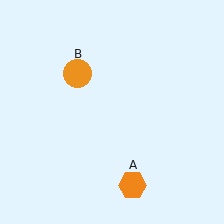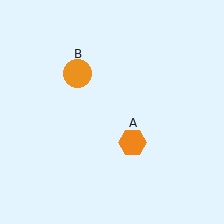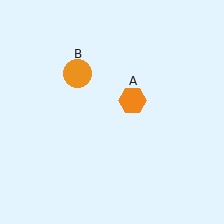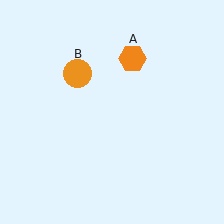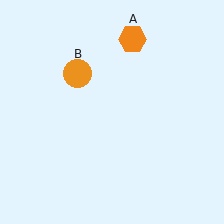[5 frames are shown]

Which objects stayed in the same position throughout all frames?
Orange circle (object B) remained stationary.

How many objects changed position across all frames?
1 object changed position: orange hexagon (object A).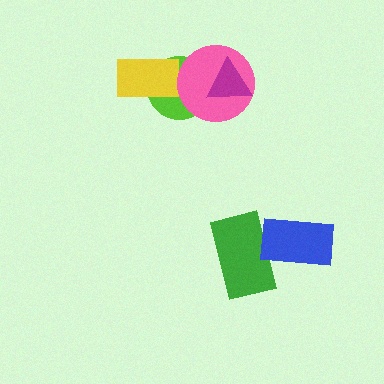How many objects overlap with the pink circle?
2 objects overlap with the pink circle.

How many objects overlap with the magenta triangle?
2 objects overlap with the magenta triangle.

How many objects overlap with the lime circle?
3 objects overlap with the lime circle.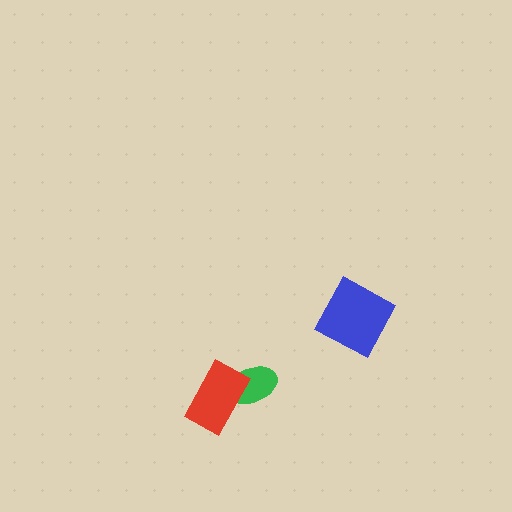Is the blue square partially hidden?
No, no other shape covers it.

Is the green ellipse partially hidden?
Yes, it is partially covered by another shape.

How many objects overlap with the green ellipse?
1 object overlaps with the green ellipse.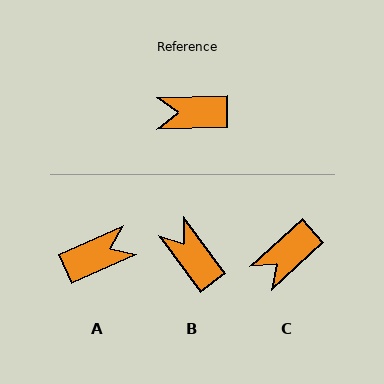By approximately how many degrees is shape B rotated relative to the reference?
Approximately 55 degrees clockwise.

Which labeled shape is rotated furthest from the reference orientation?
A, about 157 degrees away.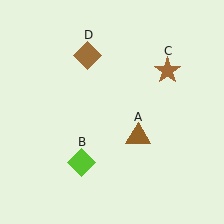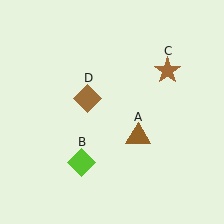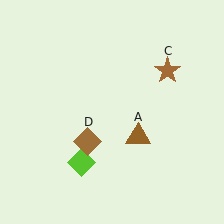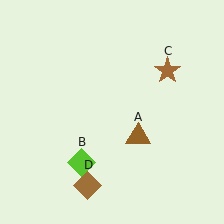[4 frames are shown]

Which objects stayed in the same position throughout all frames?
Brown triangle (object A) and lime diamond (object B) and brown star (object C) remained stationary.